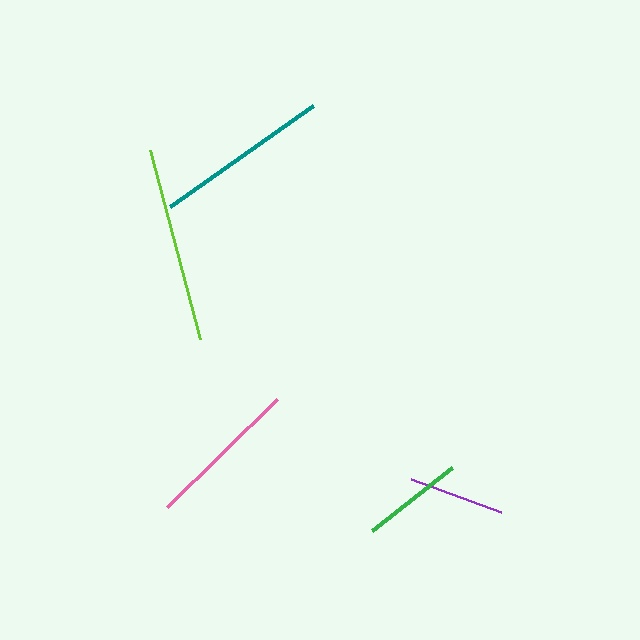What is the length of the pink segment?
The pink segment is approximately 154 pixels long.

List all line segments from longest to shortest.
From longest to shortest: lime, teal, pink, green, purple.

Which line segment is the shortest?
The purple line is the shortest at approximately 96 pixels.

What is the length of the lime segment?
The lime segment is approximately 196 pixels long.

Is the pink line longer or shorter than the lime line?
The lime line is longer than the pink line.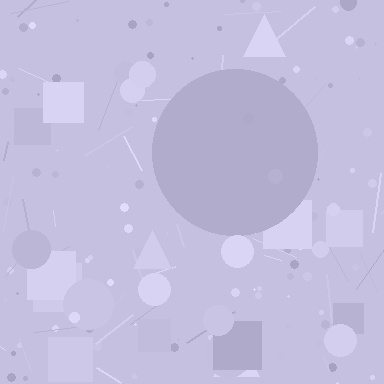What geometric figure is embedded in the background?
A circle is embedded in the background.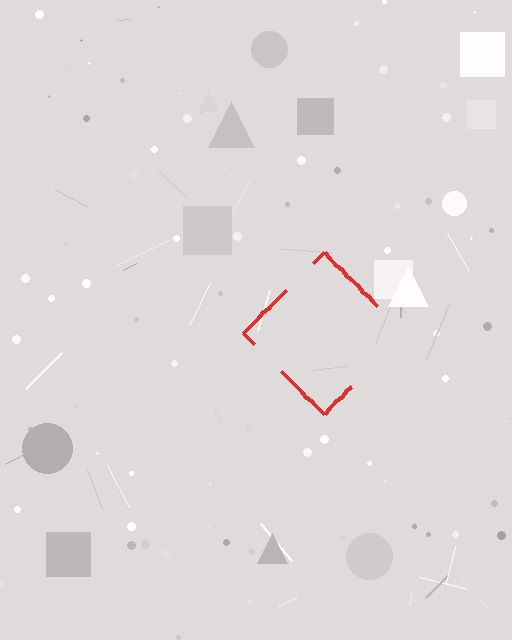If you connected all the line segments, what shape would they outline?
They would outline a diamond.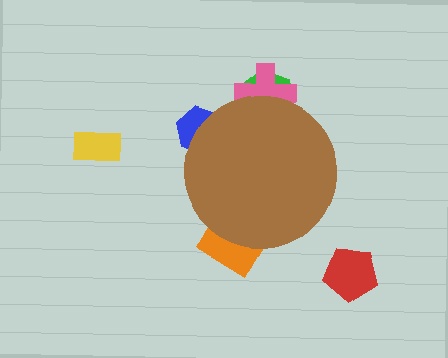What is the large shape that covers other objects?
A brown circle.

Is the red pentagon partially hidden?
No, the red pentagon is fully visible.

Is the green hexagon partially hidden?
Yes, the green hexagon is partially hidden behind the brown circle.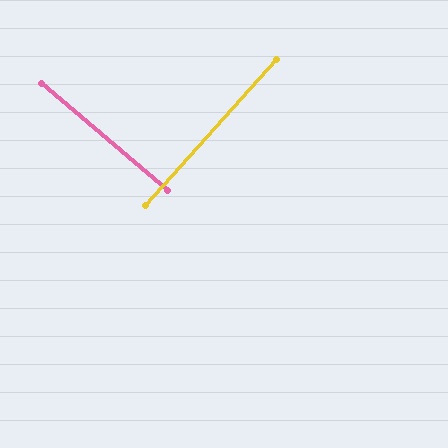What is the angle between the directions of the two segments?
Approximately 88 degrees.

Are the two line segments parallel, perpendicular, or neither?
Perpendicular — they meet at approximately 88°.